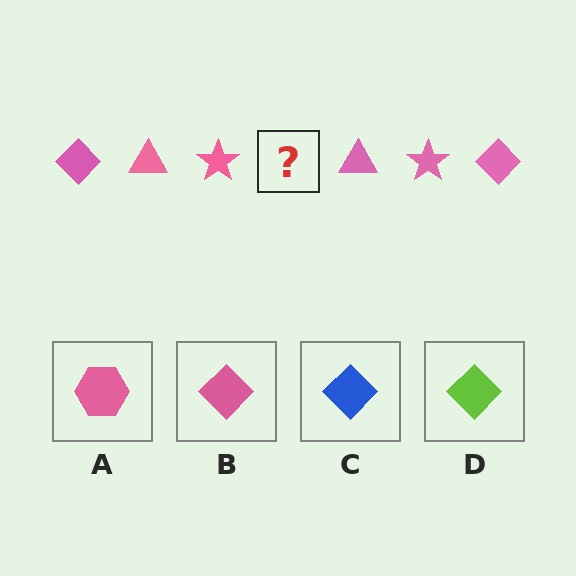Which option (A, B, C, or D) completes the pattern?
B.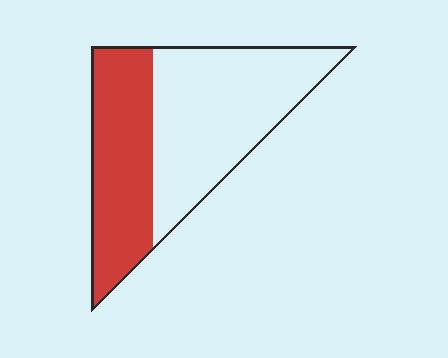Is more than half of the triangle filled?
No.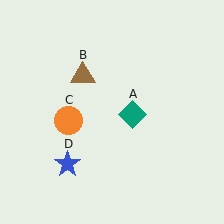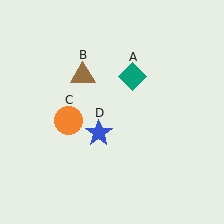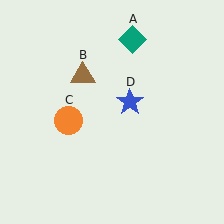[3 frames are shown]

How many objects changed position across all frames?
2 objects changed position: teal diamond (object A), blue star (object D).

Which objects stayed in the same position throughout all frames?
Brown triangle (object B) and orange circle (object C) remained stationary.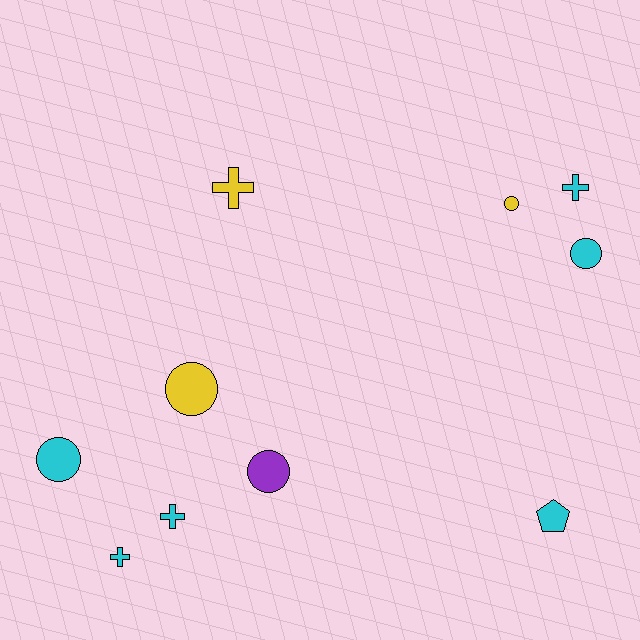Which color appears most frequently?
Cyan, with 6 objects.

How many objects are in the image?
There are 10 objects.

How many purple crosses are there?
There are no purple crosses.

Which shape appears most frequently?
Circle, with 5 objects.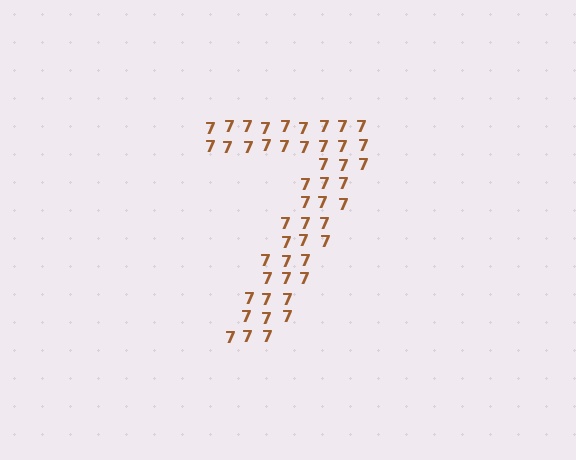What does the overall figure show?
The overall figure shows the digit 7.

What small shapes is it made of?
It is made of small digit 7's.